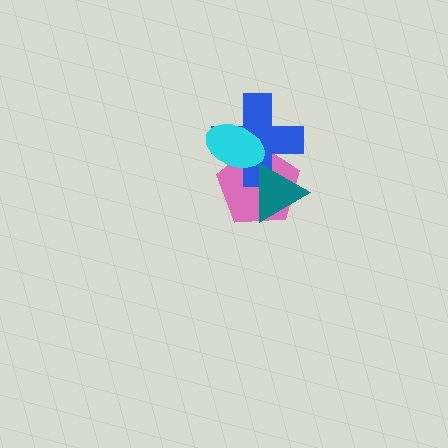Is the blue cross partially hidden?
Yes, it is partially covered by another shape.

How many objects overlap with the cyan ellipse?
2 objects overlap with the cyan ellipse.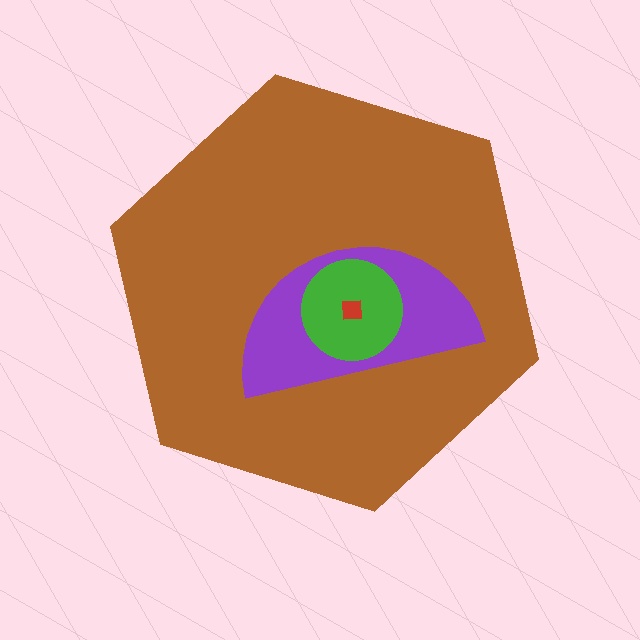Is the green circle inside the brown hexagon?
Yes.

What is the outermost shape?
The brown hexagon.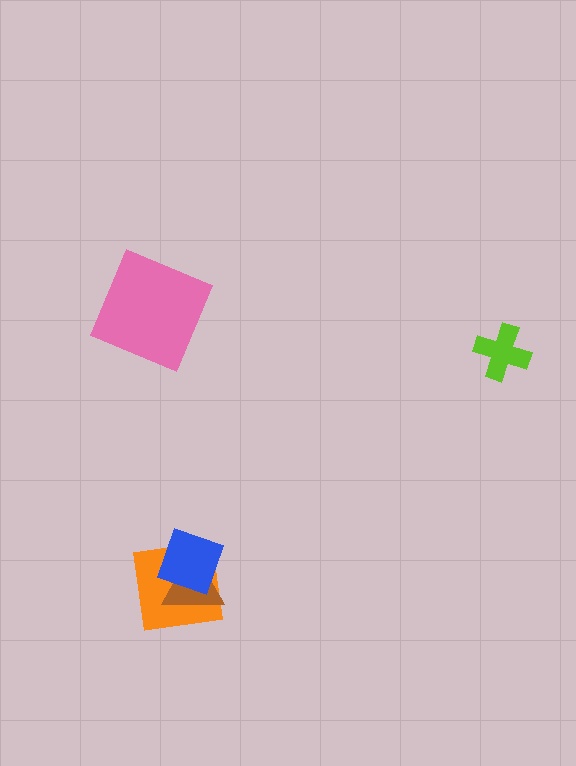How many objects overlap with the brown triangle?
2 objects overlap with the brown triangle.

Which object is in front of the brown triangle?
The blue square is in front of the brown triangle.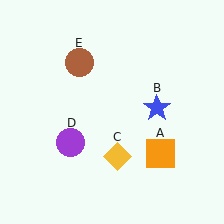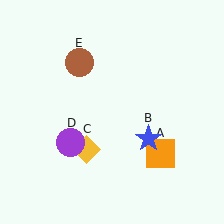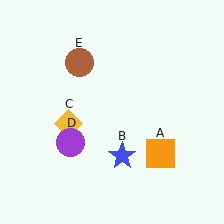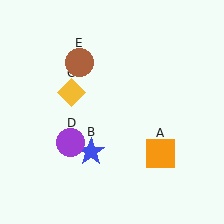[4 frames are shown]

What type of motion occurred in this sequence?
The blue star (object B), yellow diamond (object C) rotated clockwise around the center of the scene.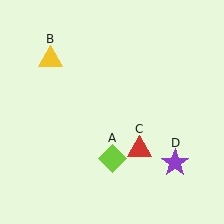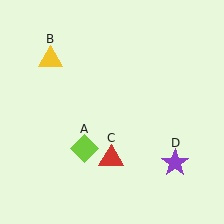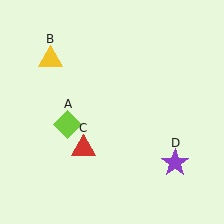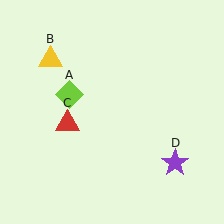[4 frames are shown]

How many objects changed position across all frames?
2 objects changed position: lime diamond (object A), red triangle (object C).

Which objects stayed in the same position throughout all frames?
Yellow triangle (object B) and purple star (object D) remained stationary.